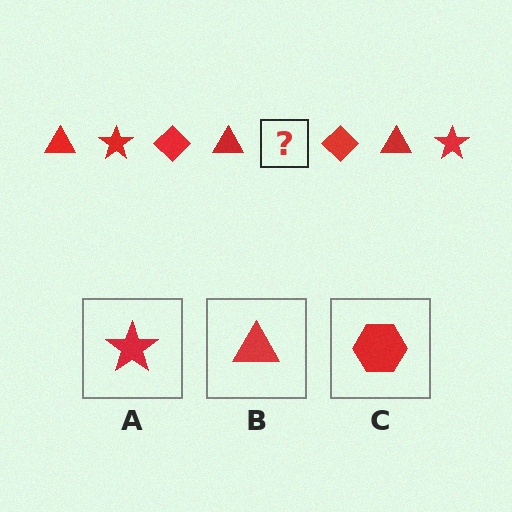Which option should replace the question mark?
Option A.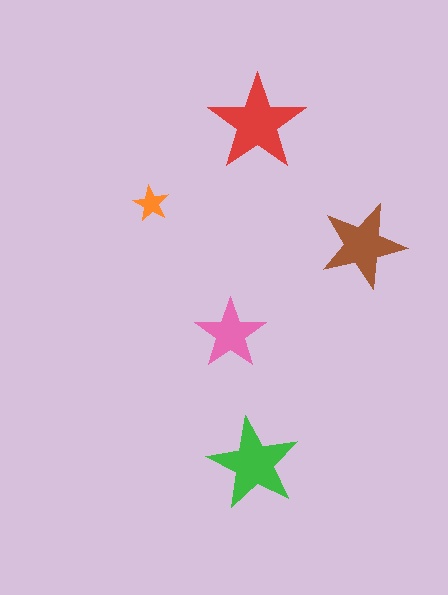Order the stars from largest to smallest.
the red one, the green one, the brown one, the pink one, the orange one.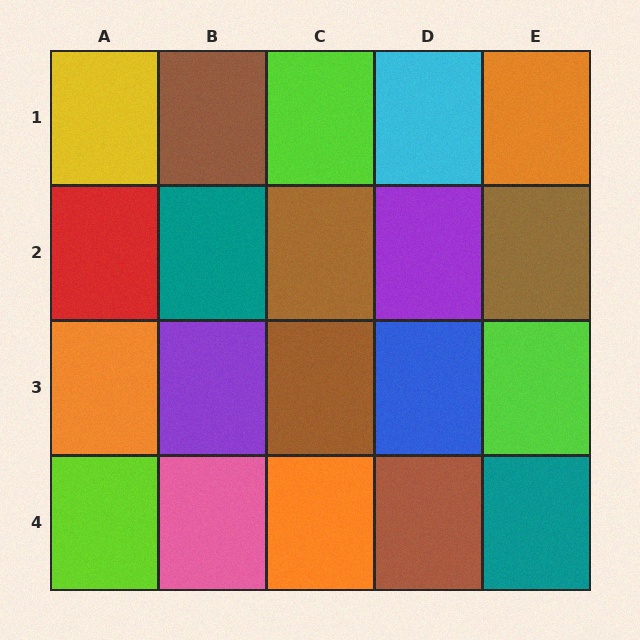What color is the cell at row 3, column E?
Lime.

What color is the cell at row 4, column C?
Orange.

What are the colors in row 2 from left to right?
Red, teal, brown, purple, brown.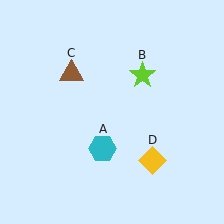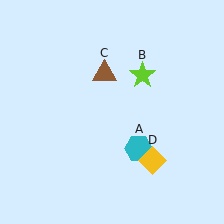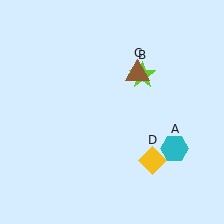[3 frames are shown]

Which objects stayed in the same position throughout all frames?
Lime star (object B) and yellow diamond (object D) remained stationary.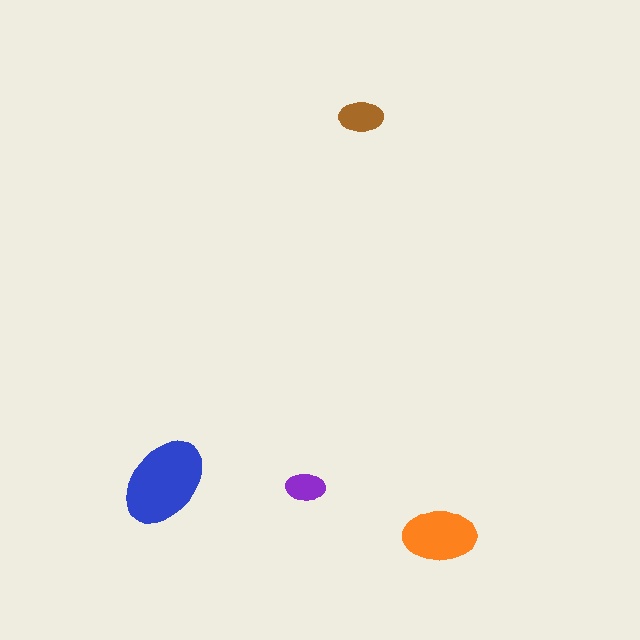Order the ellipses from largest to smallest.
the blue one, the orange one, the brown one, the purple one.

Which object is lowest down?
The orange ellipse is bottommost.